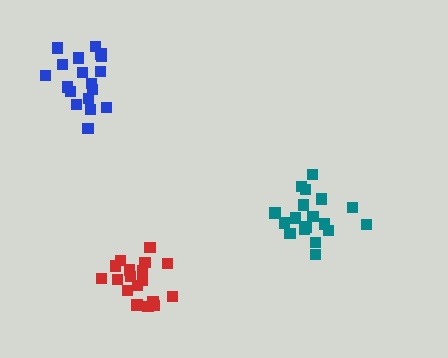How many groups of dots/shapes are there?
There are 3 groups.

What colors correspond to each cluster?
The clusters are colored: teal, red, blue.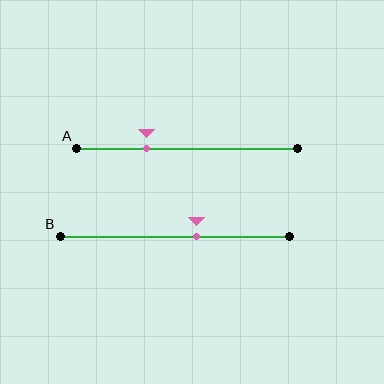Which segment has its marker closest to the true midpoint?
Segment B has its marker closest to the true midpoint.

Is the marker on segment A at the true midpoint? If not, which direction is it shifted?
No, the marker on segment A is shifted to the left by about 18% of the segment length.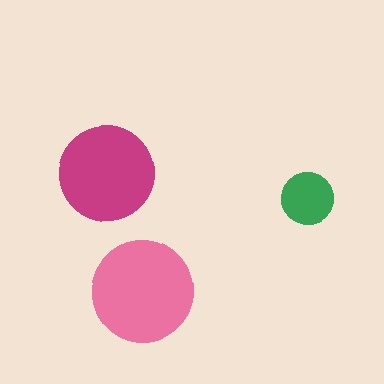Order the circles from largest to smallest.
the pink one, the magenta one, the green one.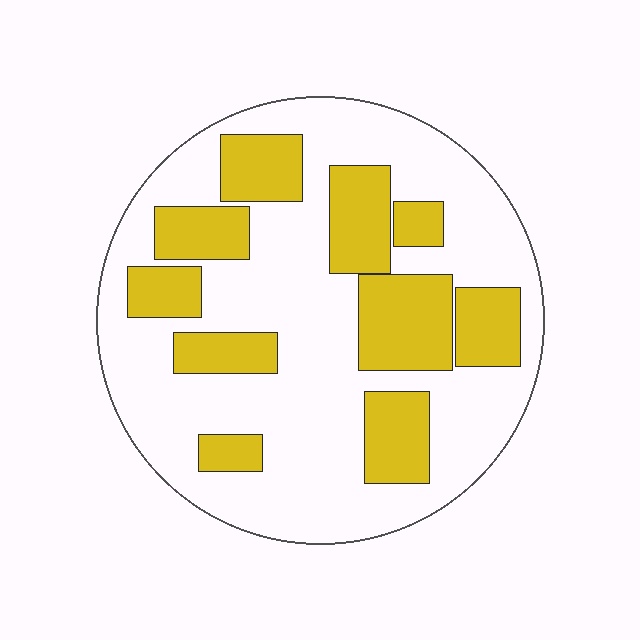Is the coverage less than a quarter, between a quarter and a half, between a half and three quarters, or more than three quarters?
Between a quarter and a half.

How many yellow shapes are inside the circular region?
10.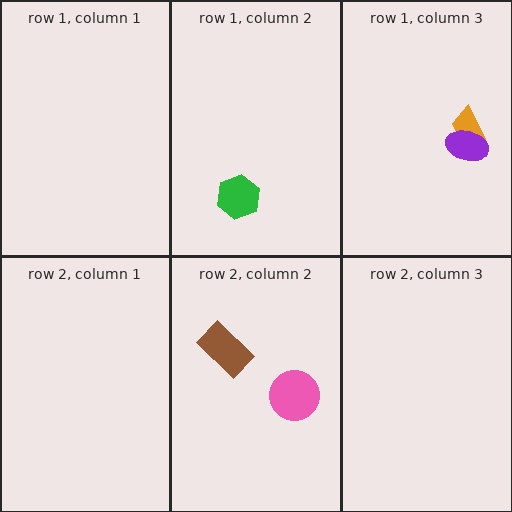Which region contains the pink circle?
The row 2, column 2 region.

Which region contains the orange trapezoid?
The row 1, column 3 region.